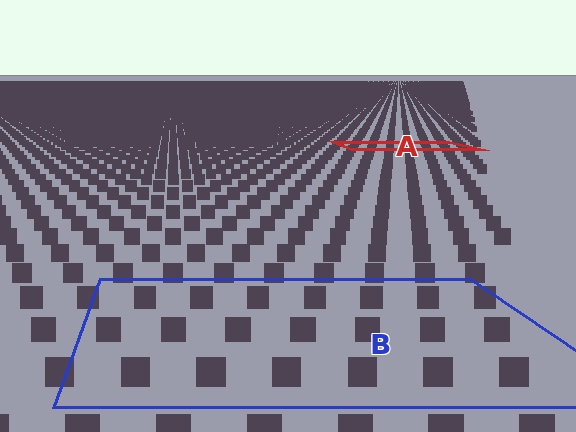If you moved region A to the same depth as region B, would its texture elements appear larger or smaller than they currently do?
They would appear larger. At a closer depth, the same texture elements are projected at a bigger on-screen size.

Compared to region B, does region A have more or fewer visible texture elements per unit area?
Region A has more texture elements per unit area — they are packed more densely because it is farther away.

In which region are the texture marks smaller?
The texture marks are smaller in region A, because it is farther away.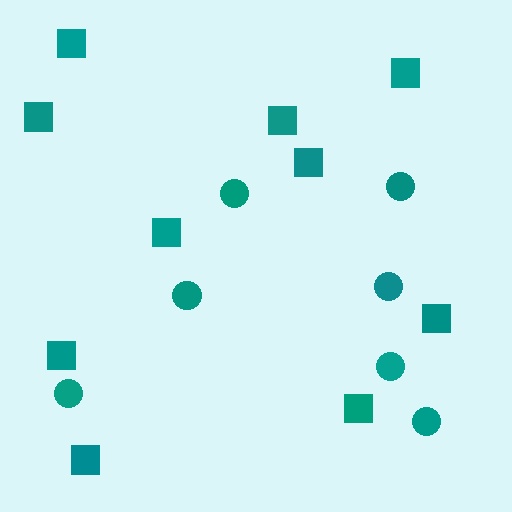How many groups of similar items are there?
There are 2 groups: one group of circles (7) and one group of squares (10).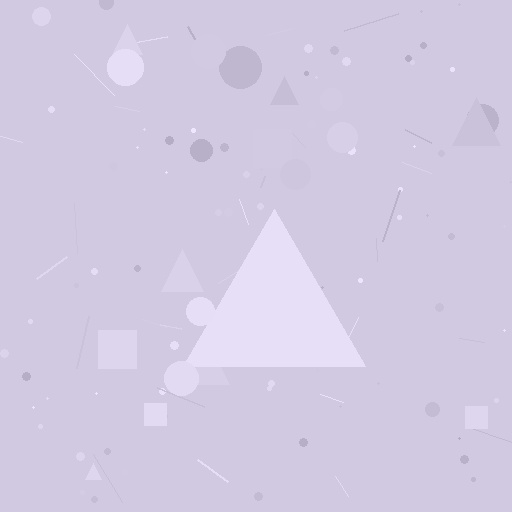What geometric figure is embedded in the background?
A triangle is embedded in the background.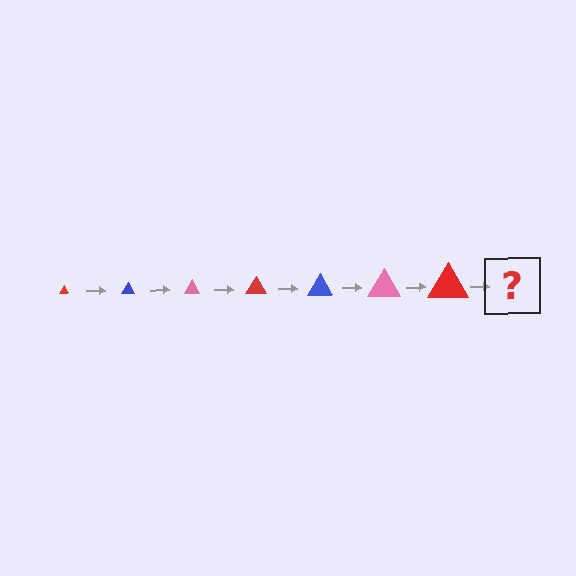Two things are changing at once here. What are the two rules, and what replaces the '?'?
The two rules are that the triangle grows larger each step and the color cycles through red, blue, and pink. The '?' should be a blue triangle, larger than the previous one.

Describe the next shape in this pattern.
It should be a blue triangle, larger than the previous one.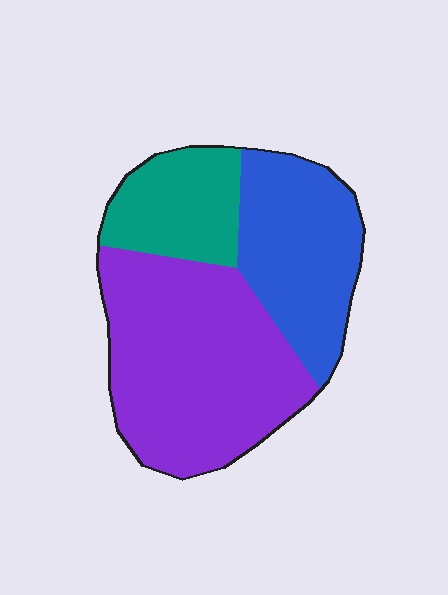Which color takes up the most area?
Purple, at roughly 50%.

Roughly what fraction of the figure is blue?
Blue covers roughly 30% of the figure.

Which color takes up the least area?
Teal, at roughly 20%.